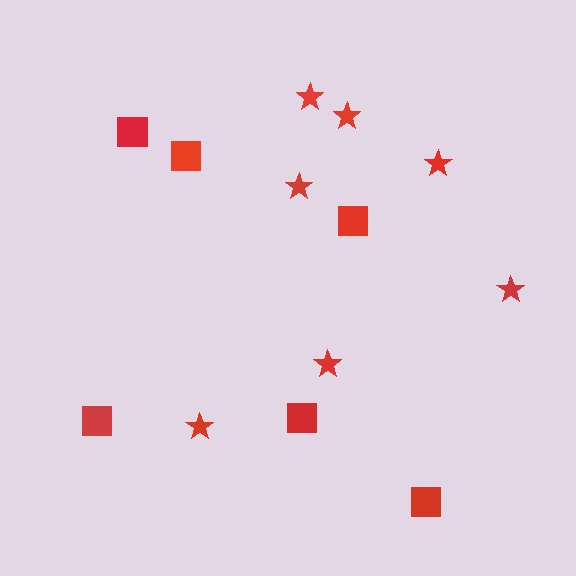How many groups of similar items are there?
There are 2 groups: one group of stars (7) and one group of squares (6).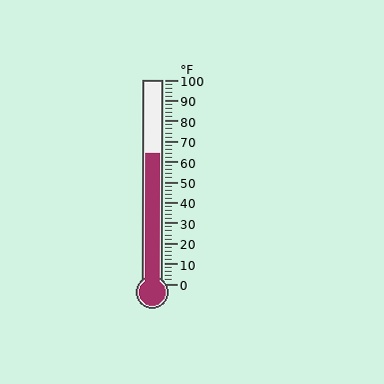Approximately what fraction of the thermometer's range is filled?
The thermometer is filled to approximately 65% of its range.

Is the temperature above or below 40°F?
The temperature is above 40°F.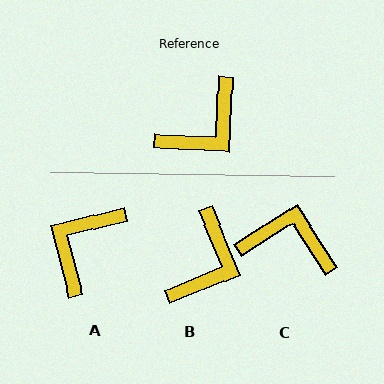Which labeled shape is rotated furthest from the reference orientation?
A, about 163 degrees away.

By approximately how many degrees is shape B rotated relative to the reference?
Approximately 25 degrees counter-clockwise.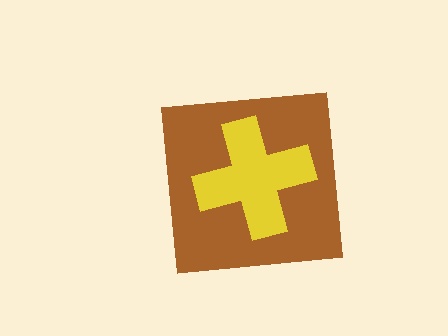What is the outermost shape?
The brown square.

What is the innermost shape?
The yellow cross.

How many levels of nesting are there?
2.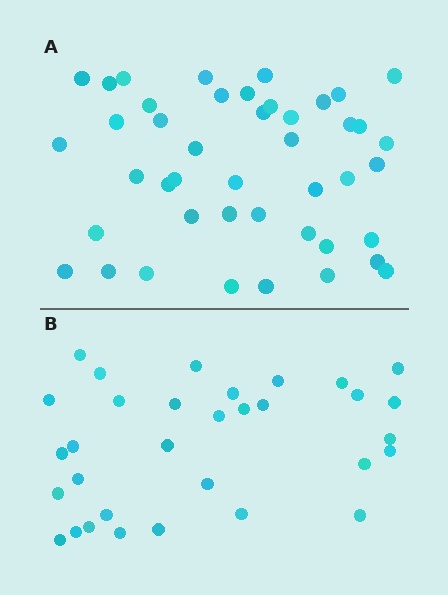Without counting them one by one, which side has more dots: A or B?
Region A (the top region) has more dots.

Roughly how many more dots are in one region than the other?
Region A has roughly 12 or so more dots than region B.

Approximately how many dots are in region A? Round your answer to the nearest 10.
About 40 dots. (The exact count is 44, which rounds to 40.)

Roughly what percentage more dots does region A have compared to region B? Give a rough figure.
About 40% more.